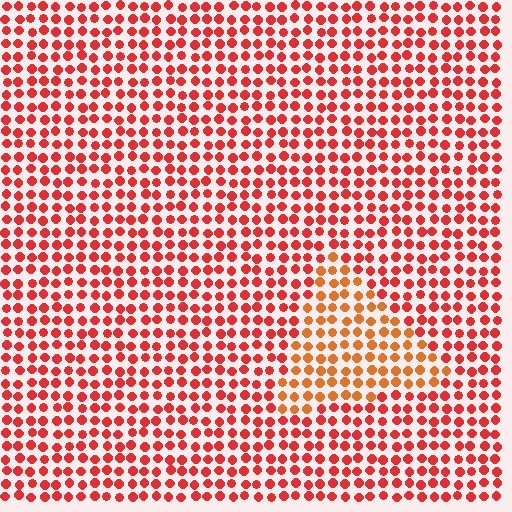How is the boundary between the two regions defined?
The boundary is defined purely by a slight shift in hue (about 27 degrees). Spacing, size, and orientation are identical on both sides.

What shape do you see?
I see a triangle.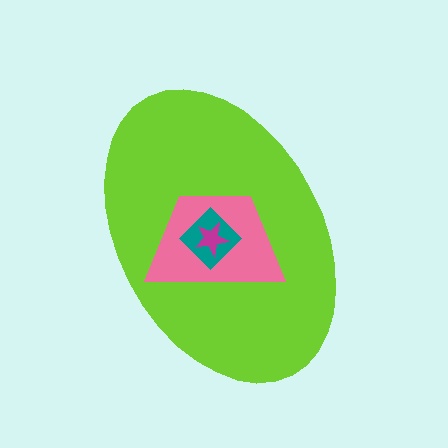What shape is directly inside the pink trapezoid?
The teal diamond.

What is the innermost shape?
The magenta star.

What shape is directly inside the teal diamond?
The magenta star.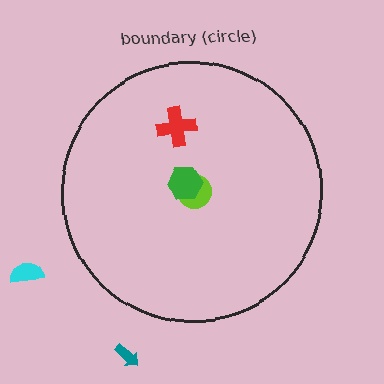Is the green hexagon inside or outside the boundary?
Inside.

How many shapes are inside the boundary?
3 inside, 2 outside.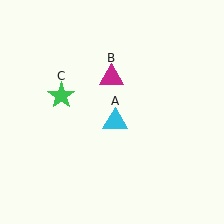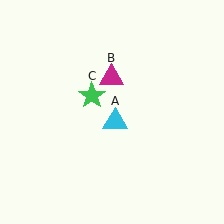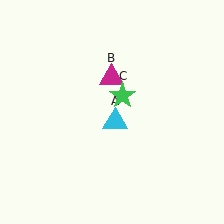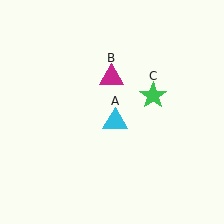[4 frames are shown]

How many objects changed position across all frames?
1 object changed position: green star (object C).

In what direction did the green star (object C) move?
The green star (object C) moved right.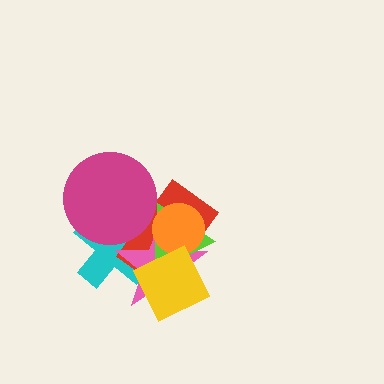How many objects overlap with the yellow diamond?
5 objects overlap with the yellow diamond.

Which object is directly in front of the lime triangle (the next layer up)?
The orange circle is directly in front of the lime triangle.